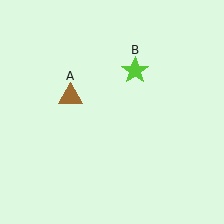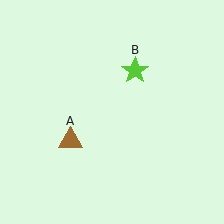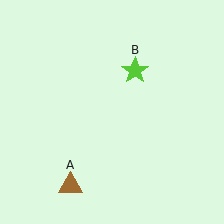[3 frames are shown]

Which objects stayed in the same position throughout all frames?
Lime star (object B) remained stationary.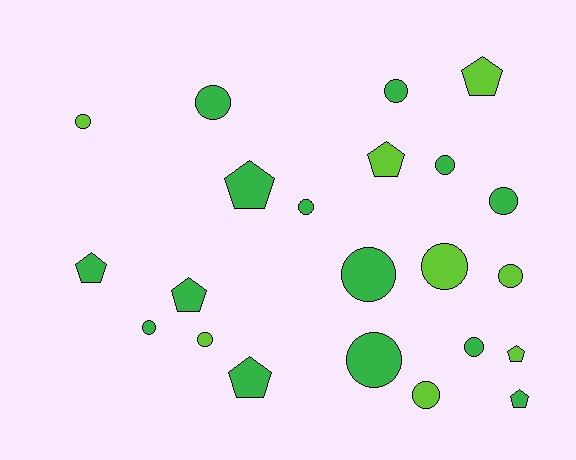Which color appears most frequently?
Green, with 14 objects.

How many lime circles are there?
There are 5 lime circles.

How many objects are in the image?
There are 22 objects.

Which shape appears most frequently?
Circle, with 14 objects.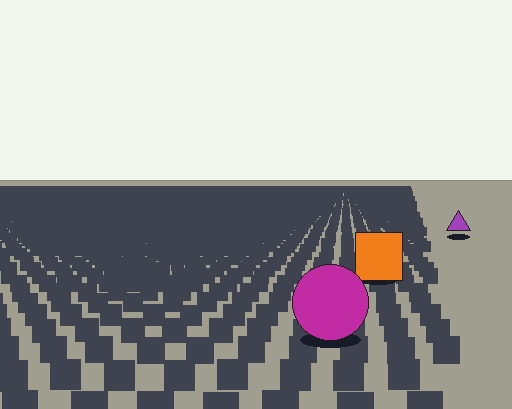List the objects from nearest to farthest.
From nearest to farthest: the magenta circle, the orange square, the purple triangle.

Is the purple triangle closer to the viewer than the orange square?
No. The orange square is closer — you can tell from the texture gradient: the ground texture is coarser near it.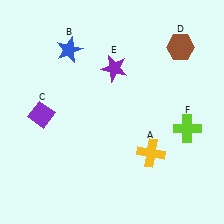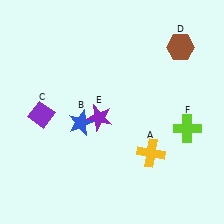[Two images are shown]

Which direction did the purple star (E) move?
The purple star (E) moved down.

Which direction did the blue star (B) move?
The blue star (B) moved down.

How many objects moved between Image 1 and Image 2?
2 objects moved between the two images.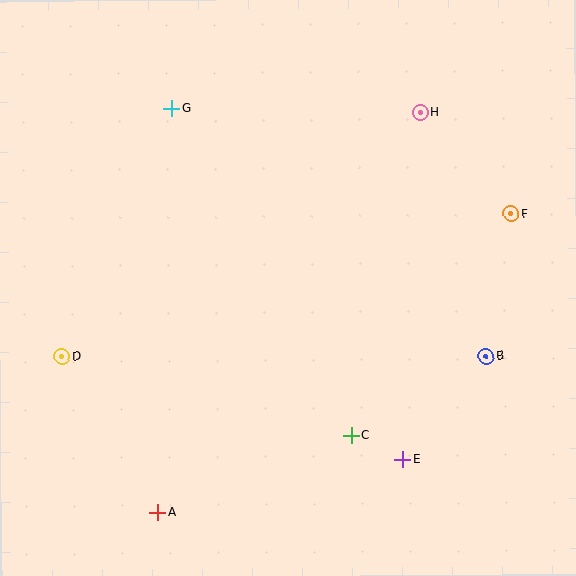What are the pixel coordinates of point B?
Point B is at (486, 356).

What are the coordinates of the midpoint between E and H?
The midpoint between E and H is at (411, 286).